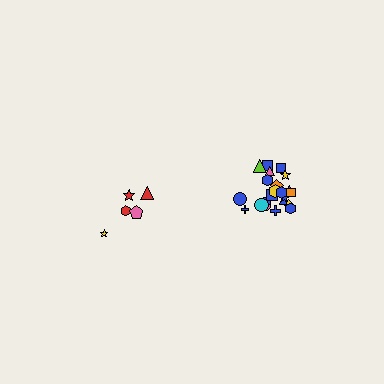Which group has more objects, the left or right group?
The right group.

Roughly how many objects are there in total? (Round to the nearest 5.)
Roughly 30 objects in total.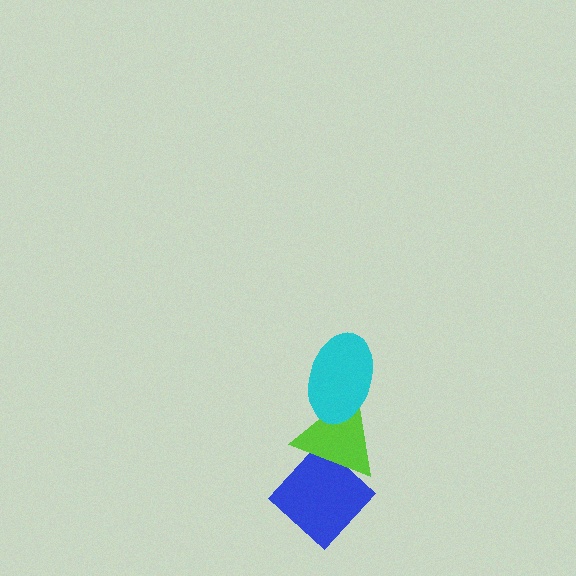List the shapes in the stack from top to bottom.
From top to bottom: the cyan ellipse, the lime triangle, the blue diamond.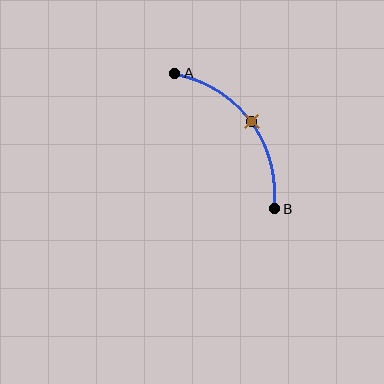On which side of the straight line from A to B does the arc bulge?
The arc bulges above and to the right of the straight line connecting A and B.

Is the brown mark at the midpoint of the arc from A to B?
Yes. The brown mark lies on the arc at equal arc-length from both A and B — it is the arc midpoint.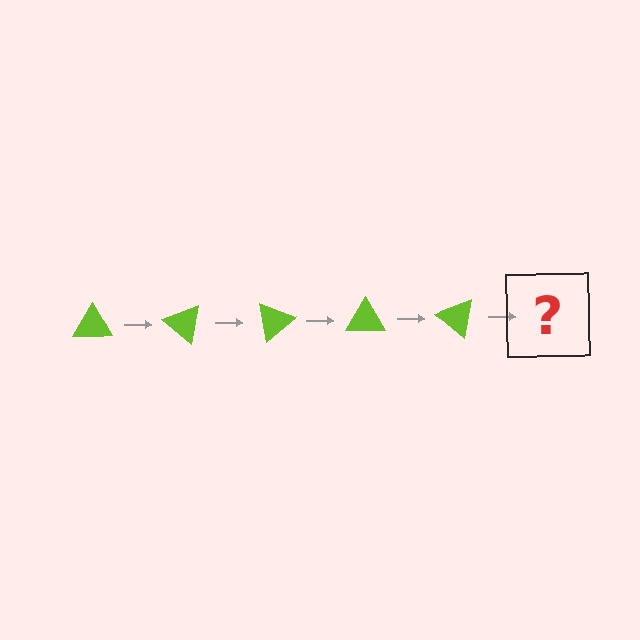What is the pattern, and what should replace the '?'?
The pattern is that the triangle rotates 40 degrees each step. The '?' should be a lime triangle rotated 200 degrees.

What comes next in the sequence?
The next element should be a lime triangle rotated 200 degrees.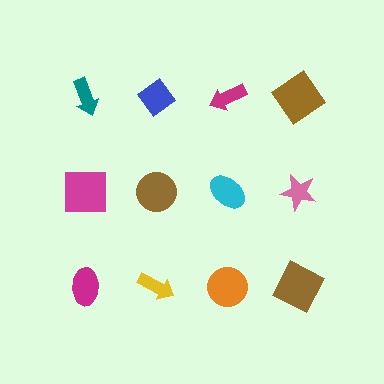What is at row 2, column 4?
A pink star.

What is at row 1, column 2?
A blue diamond.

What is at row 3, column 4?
A brown square.